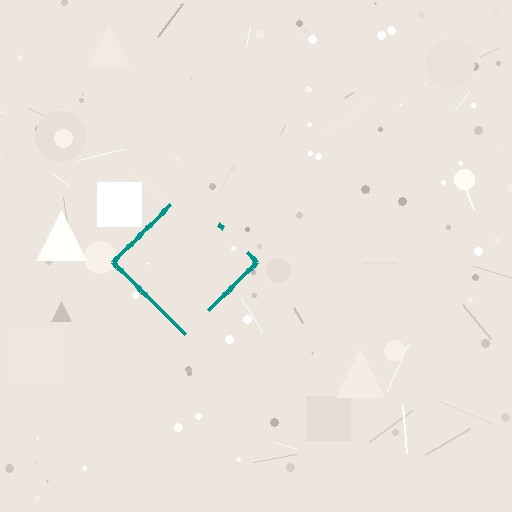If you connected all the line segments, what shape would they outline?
They would outline a diamond.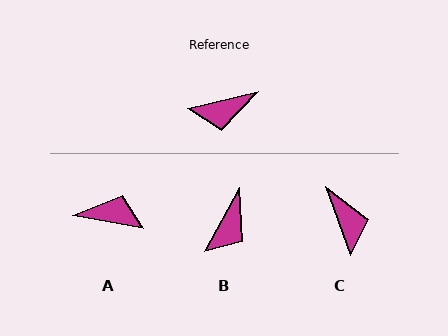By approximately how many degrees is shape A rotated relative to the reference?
Approximately 156 degrees counter-clockwise.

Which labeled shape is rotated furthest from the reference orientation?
A, about 156 degrees away.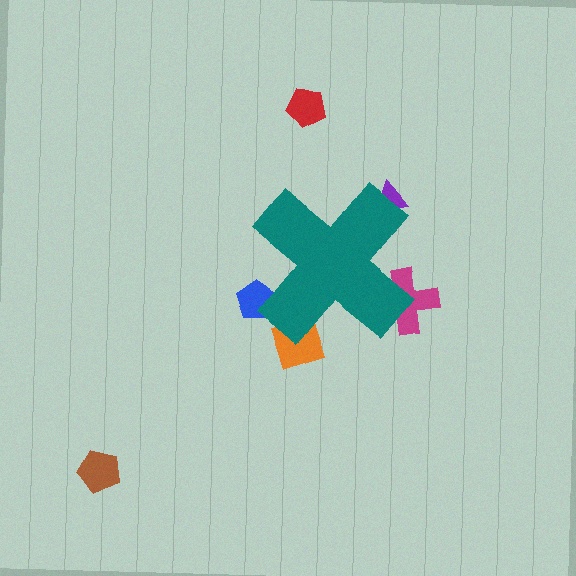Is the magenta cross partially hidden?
Yes, the magenta cross is partially hidden behind the teal cross.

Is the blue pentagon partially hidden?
Yes, the blue pentagon is partially hidden behind the teal cross.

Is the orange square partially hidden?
Yes, the orange square is partially hidden behind the teal cross.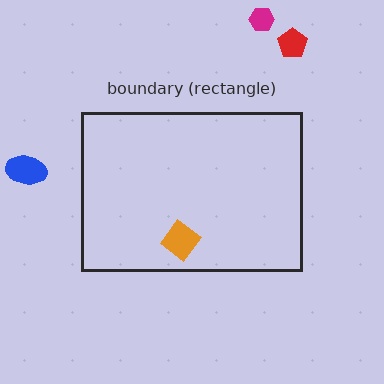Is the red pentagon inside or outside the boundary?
Outside.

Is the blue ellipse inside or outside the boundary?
Outside.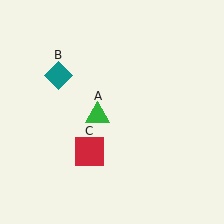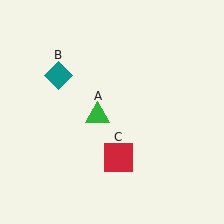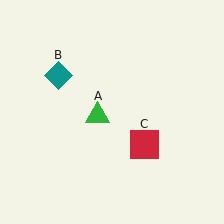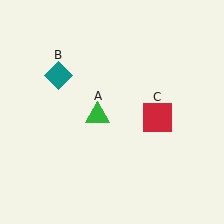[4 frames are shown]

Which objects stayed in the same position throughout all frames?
Green triangle (object A) and teal diamond (object B) remained stationary.